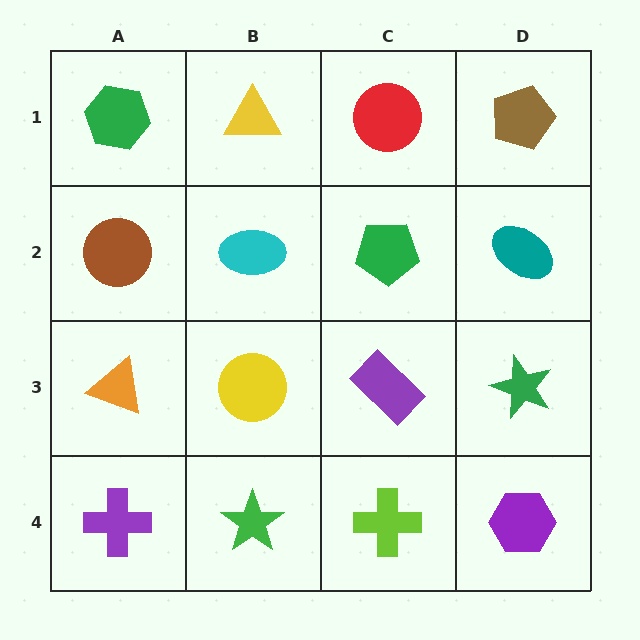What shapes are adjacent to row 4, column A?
An orange triangle (row 3, column A), a green star (row 4, column B).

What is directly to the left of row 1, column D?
A red circle.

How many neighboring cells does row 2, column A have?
3.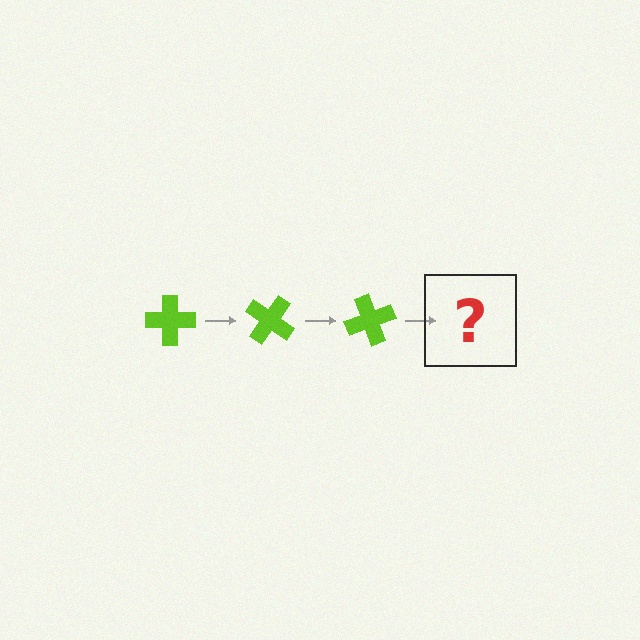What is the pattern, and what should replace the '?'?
The pattern is that the cross rotates 35 degrees each step. The '?' should be a lime cross rotated 105 degrees.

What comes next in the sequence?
The next element should be a lime cross rotated 105 degrees.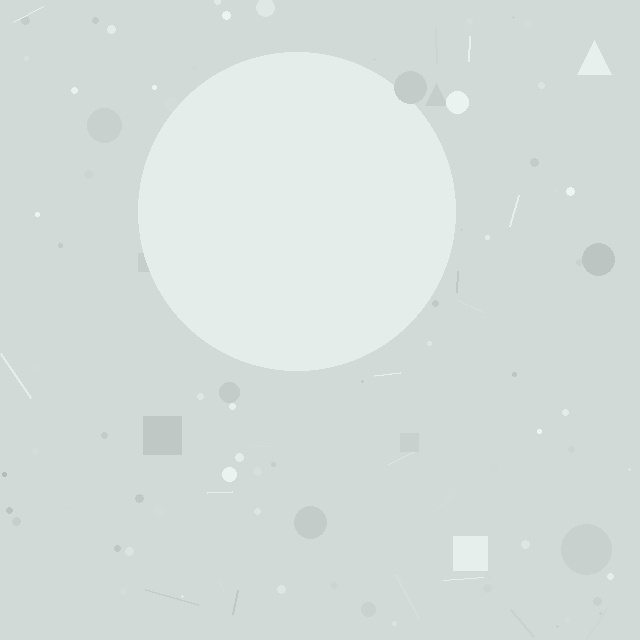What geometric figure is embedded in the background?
A circle is embedded in the background.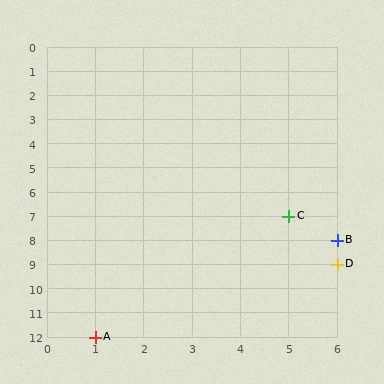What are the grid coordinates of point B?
Point B is at grid coordinates (6, 8).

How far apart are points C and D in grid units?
Points C and D are 1 column and 2 rows apart (about 2.2 grid units diagonally).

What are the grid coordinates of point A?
Point A is at grid coordinates (1, 12).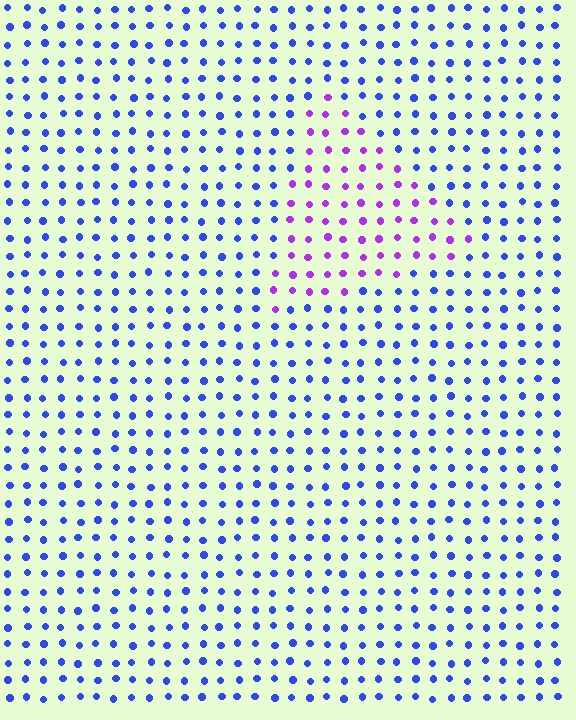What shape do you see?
I see a triangle.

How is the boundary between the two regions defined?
The boundary is defined purely by a slight shift in hue (about 50 degrees). Spacing, size, and orientation are identical on both sides.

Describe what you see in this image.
The image is filled with small blue elements in a uniform arrangement. A triangle-shaped region is visible where the elements are tinted to a slightly different hue, forming a subtle color boundary.